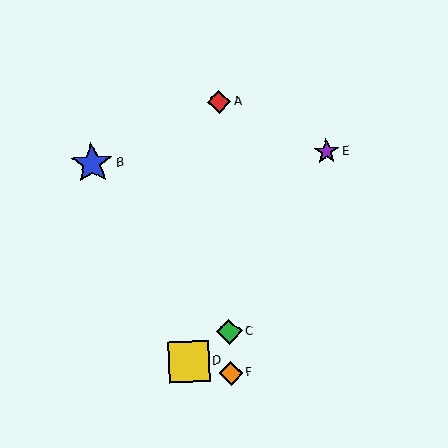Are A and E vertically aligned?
No, A is at x≈219 and E is at x≈326.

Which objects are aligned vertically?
Objects A, C, F are aligned vertically.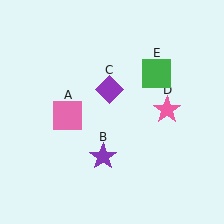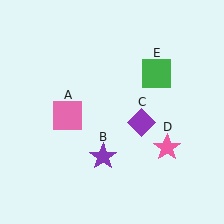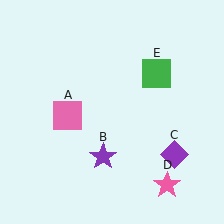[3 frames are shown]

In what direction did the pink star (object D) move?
The pink star (object D) moved down.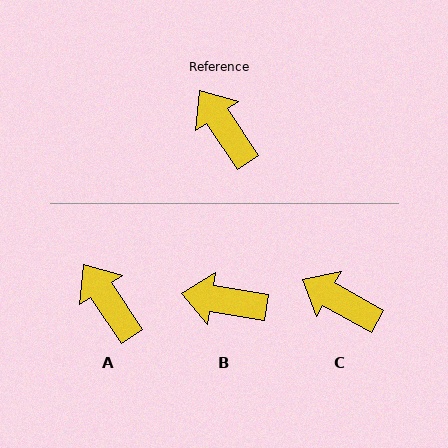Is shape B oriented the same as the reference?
No, it is off by about 47 degrees.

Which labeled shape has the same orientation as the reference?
A.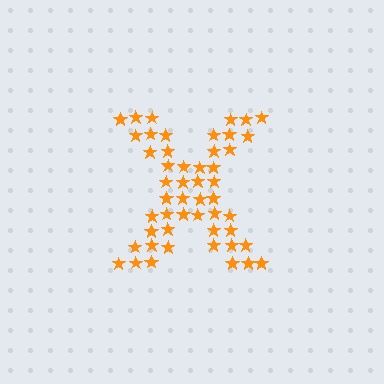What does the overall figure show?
The overall figure shows the letter X.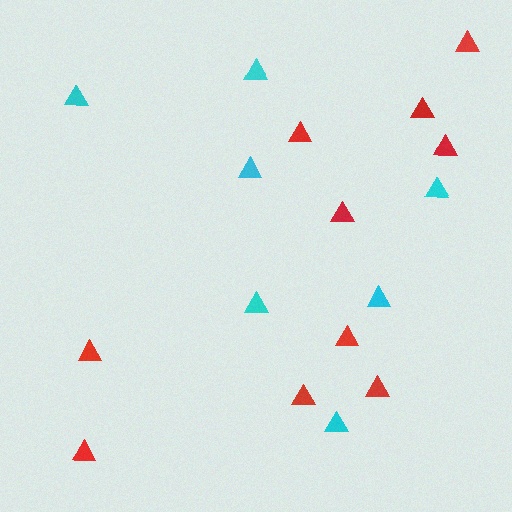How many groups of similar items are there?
There are 2 groups: one group of red triangles (10) and one group of cyan triangles (7).